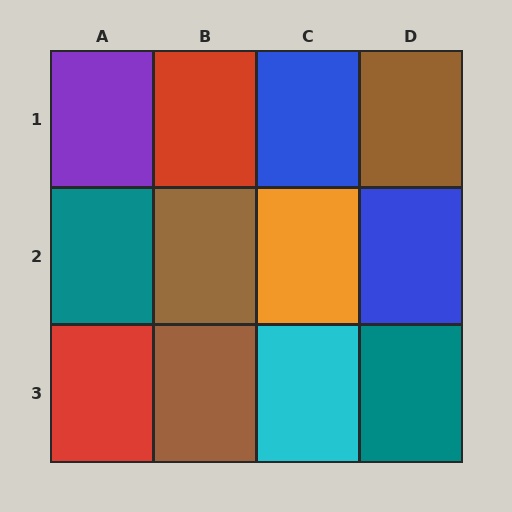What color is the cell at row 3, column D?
Teal.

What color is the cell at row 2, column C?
Orange.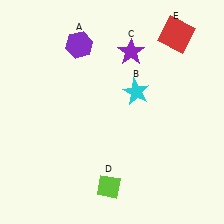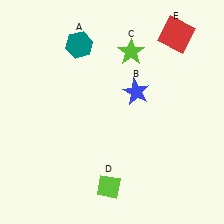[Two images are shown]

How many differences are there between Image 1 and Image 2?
There are 3 differences between the two images.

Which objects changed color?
A changed from purple to teal. B changed from cyan to blue. C changed from purple to lime.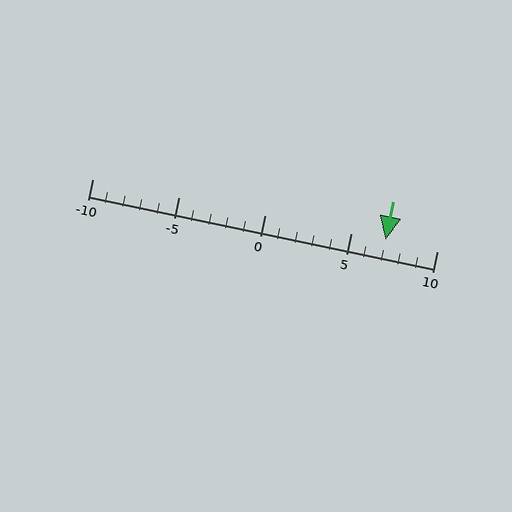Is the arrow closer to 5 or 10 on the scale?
The arrow is closer to 5.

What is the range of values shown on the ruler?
The ruler shows values from -10 to 10.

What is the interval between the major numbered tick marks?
The major tick marks are spaced 5 units apart.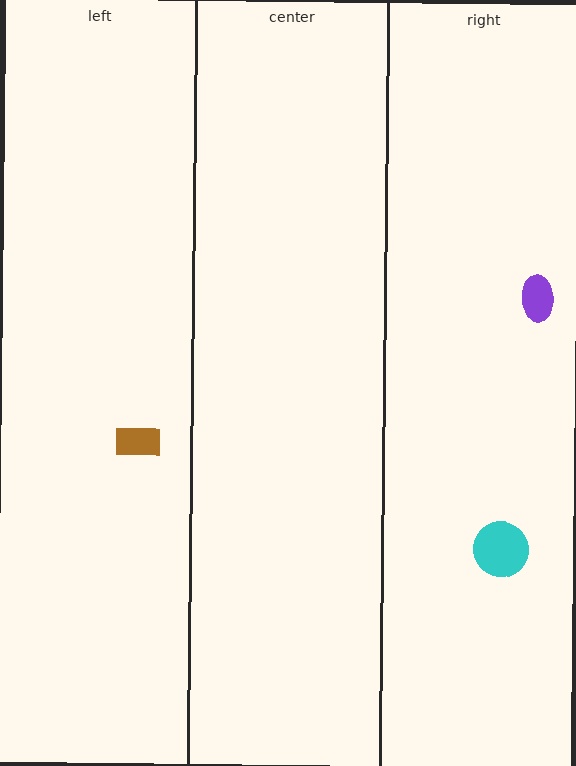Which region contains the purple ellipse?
The right region.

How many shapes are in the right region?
2.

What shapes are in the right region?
The purple ellipse, the cyan circle.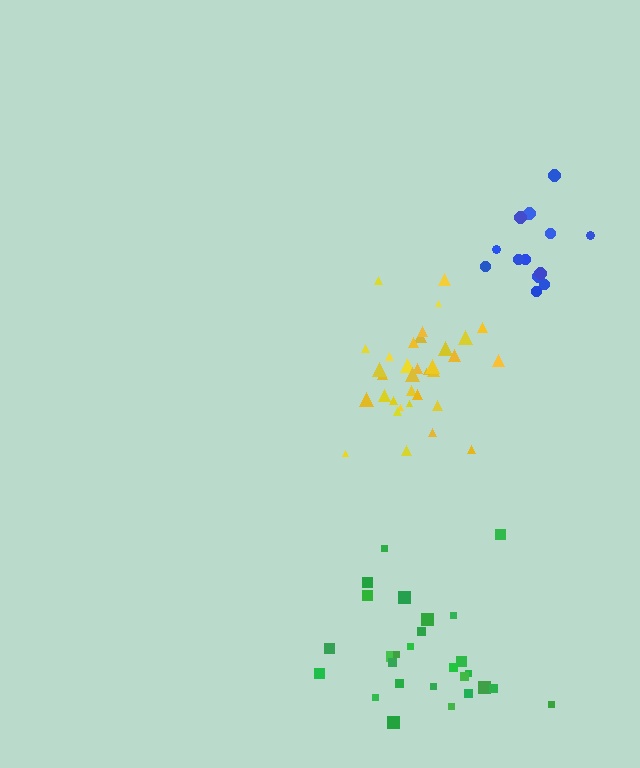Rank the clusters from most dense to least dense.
blue, yellow, green.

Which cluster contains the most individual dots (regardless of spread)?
Yellow (34).